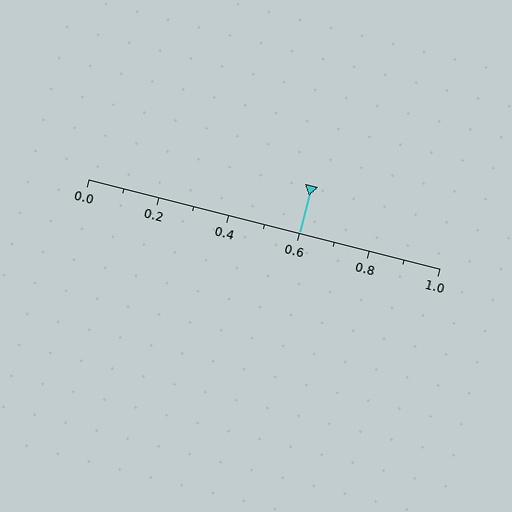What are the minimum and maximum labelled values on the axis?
The axis runs from 0.0 to 1.0.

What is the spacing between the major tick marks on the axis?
The major ticks are spaced 0.2 apart.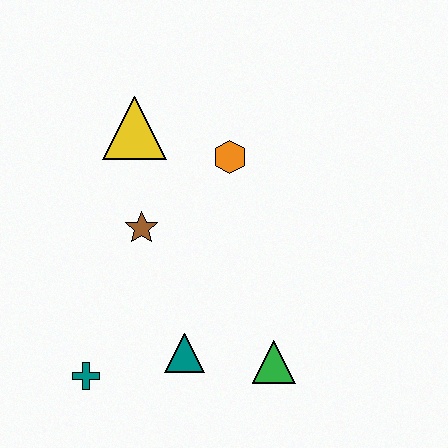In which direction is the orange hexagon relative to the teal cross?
The orange hexagon is above the teal cross.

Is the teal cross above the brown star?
No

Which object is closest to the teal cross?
The teal triangle is closest to the teal cross.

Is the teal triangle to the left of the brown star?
No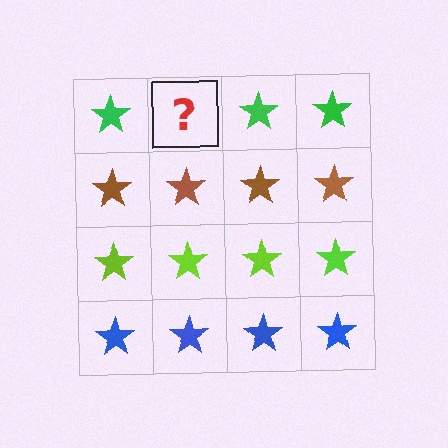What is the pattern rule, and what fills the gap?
The rule is that each row has a consistent color. The gap should be filled with a green star.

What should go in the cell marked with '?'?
The missing cell should contain a green star.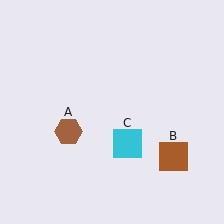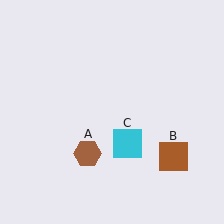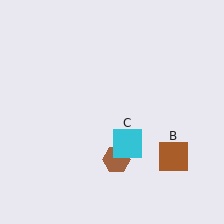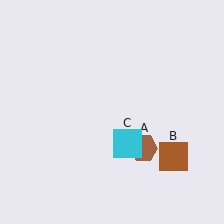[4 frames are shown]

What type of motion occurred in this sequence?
The brown hexagon (object A) rotated counterclockwise around the center of the scene.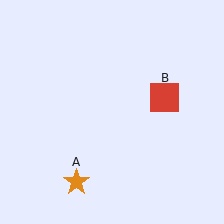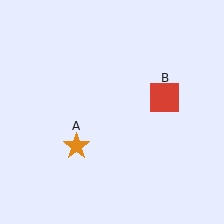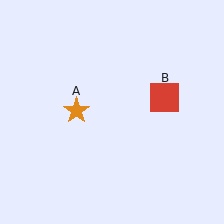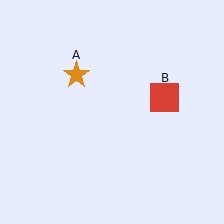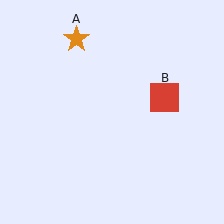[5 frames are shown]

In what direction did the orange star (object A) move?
The orange star (object A) moved up.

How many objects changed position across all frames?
1 object changed position: orange star (object A).